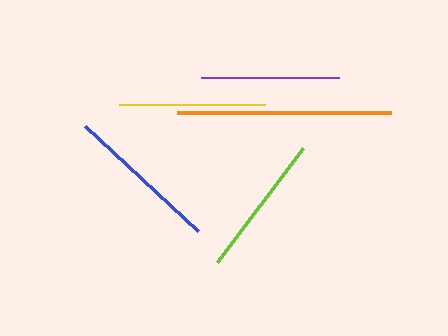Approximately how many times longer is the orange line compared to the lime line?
The orange line is approximately 1.5 times the length of the lime line.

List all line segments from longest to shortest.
From longest to shortest: orange, blue, yellow, lime, purple.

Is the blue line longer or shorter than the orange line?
The orange line is longer than the blue line.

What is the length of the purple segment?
The purple segment is approximately 139 pixels long.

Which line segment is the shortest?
The purple line is the shortest at approximately 139 pixels.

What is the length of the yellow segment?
The yellow segment is approximately 146 pixels long.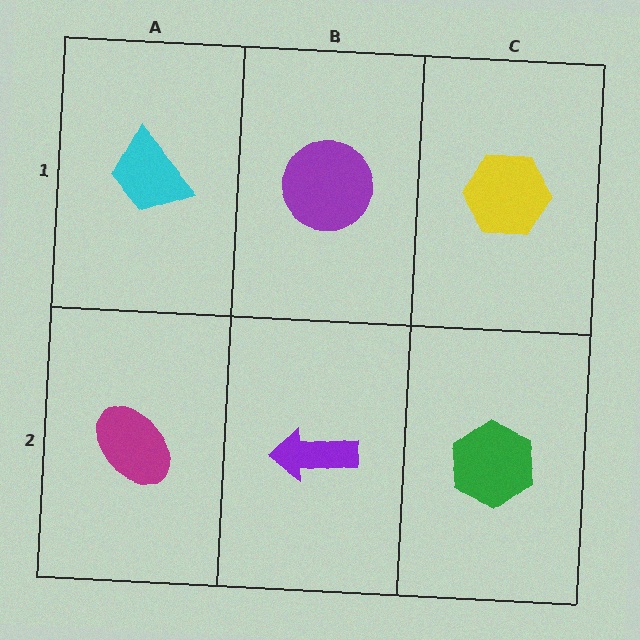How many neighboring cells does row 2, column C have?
2.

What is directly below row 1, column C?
A green hexagon.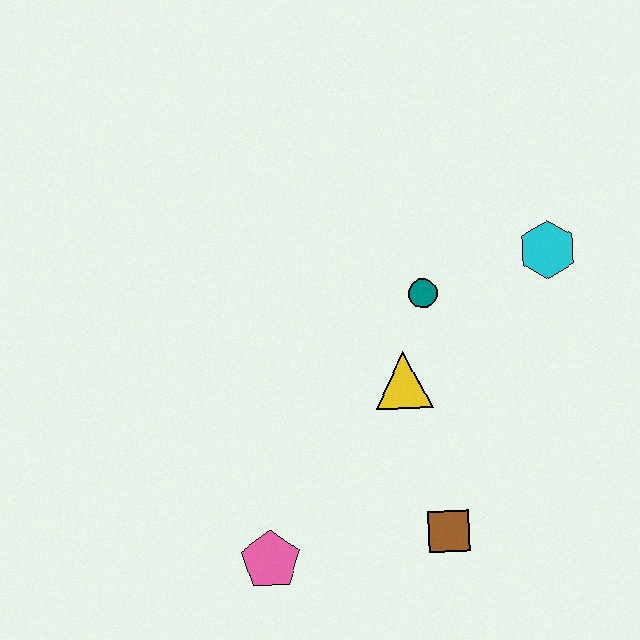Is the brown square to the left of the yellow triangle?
No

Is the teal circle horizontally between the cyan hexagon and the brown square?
No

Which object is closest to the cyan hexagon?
The teal circle is closest to the cyan hexagon.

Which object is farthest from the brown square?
The cyan hexagon is farthest from the brown square.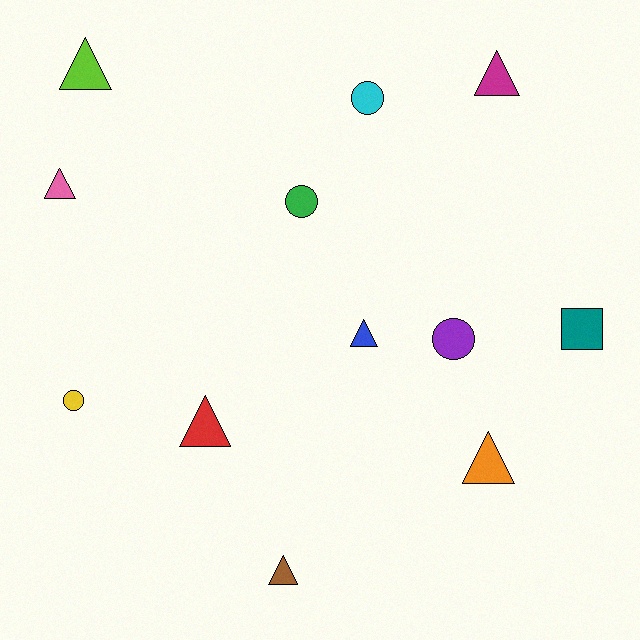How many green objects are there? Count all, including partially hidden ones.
There is 1 green object.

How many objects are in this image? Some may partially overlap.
There are 12 objects.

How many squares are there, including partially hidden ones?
There is 1 square.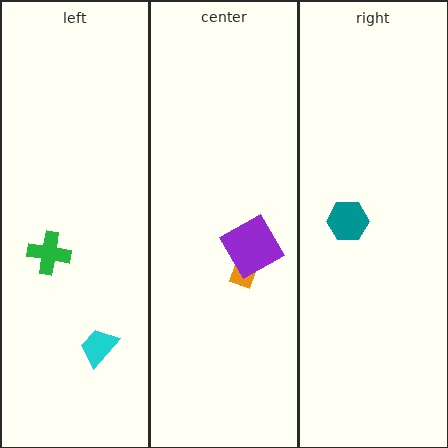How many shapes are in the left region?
2.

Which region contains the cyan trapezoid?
The left region.